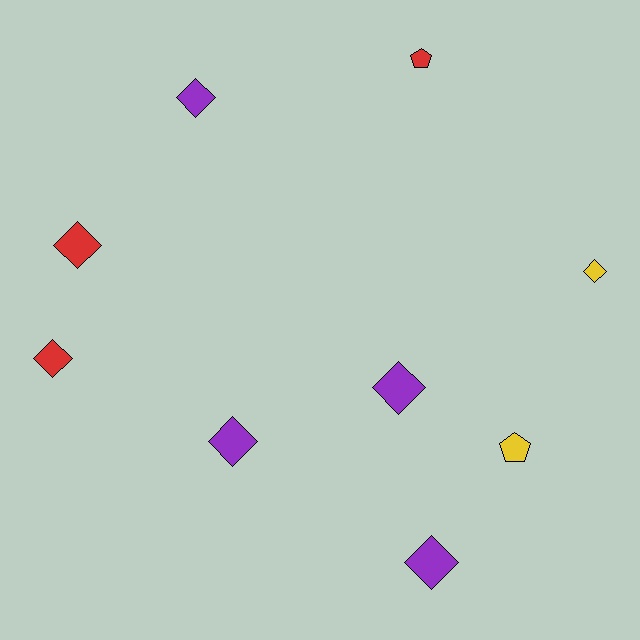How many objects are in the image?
There are 9 objects.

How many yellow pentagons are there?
There is 1 yellow pentagon.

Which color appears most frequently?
Purple, with 4 objects.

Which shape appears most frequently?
Diamond, with 7 objects.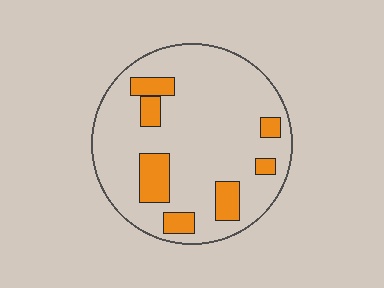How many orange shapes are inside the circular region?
7.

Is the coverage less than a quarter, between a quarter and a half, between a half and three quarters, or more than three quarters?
Less than a quarter.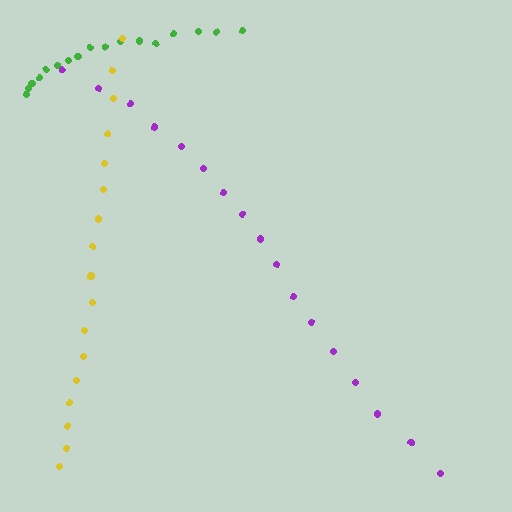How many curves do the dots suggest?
There are 3 distinct paths.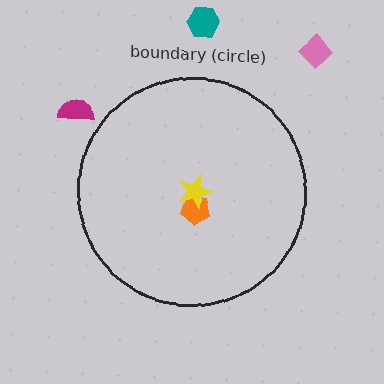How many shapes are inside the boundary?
2 inside, 3 outside.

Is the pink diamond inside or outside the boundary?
Outside.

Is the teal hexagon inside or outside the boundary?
Outside.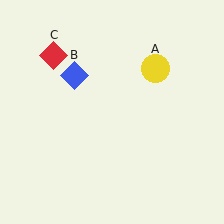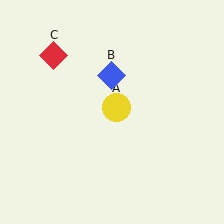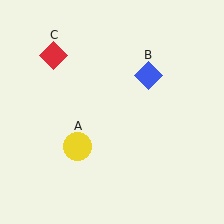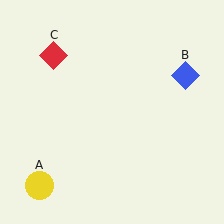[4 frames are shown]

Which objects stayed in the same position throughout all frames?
Red diamond (object C) remained stationary.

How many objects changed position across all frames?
2 objects changed position: yellow circle (object A), blue diamond (object B).